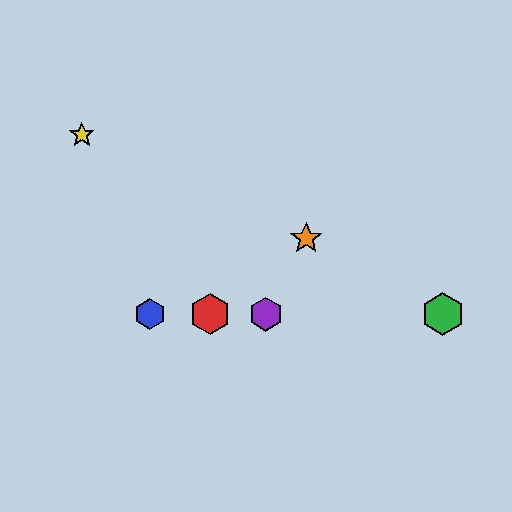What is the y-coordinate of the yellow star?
The yellow star is at y≈135.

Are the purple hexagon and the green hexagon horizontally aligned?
Yes, both are at y≈314.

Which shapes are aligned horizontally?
The red hexagon, the blue hexagon, the green hexagon, the purple hexagon are aligned horizontally.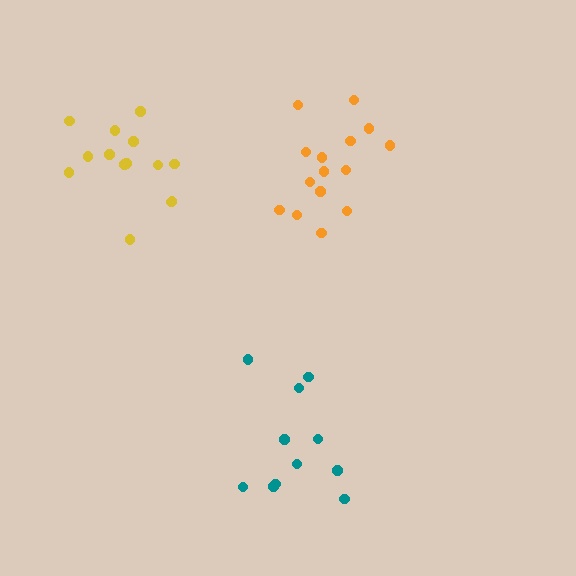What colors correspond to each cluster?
The clusters are colored: teal, yellow, orange.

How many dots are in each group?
Group 1: 11 dots, Group 2: 14 dots, Group 3: 15 dots (40 total).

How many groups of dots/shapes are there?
There are 3 groups.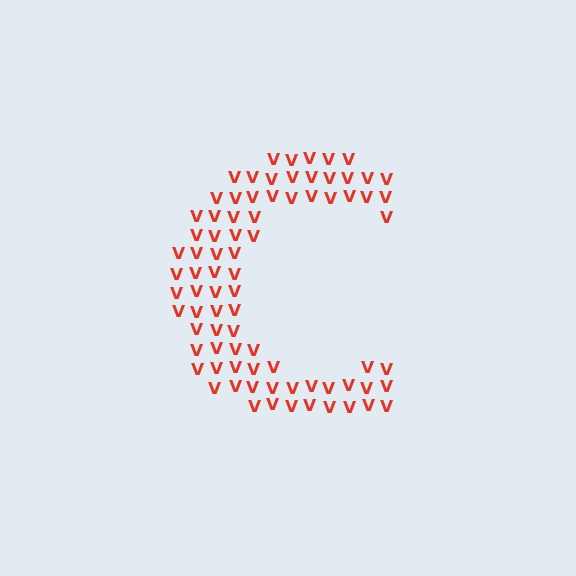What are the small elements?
The small elements are letter V's.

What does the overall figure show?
The overall figure shows the letter C.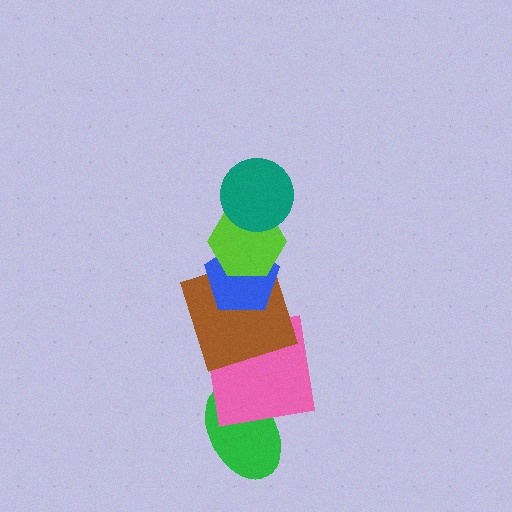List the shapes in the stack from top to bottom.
From top to bottom: the teal circle, the lime hexagon, the blue pentagon, the brown square, the pink square, the green ellipse.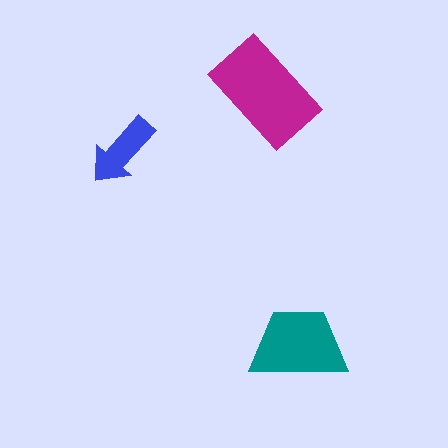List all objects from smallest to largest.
The blue arrow, the teal trapezoid, the magenta rectangle.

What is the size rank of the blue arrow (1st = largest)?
3rd.